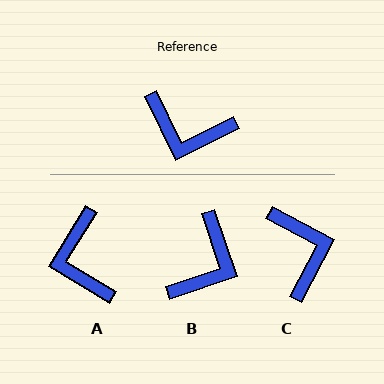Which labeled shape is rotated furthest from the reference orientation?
C, about 125 degrees away.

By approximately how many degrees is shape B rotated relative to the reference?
Approximately 82 degrees counter-clockwise.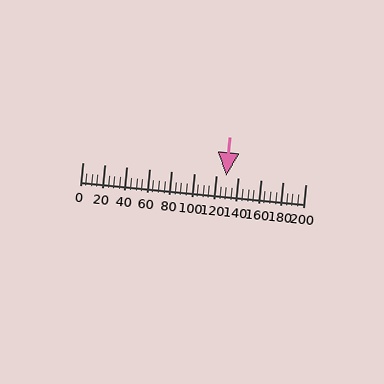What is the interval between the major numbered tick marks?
The major tick marks are spaced 20 units apart.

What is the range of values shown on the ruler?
The ruler shows values from 0 to 200.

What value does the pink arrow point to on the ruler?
The pink arrow points to approximately 129.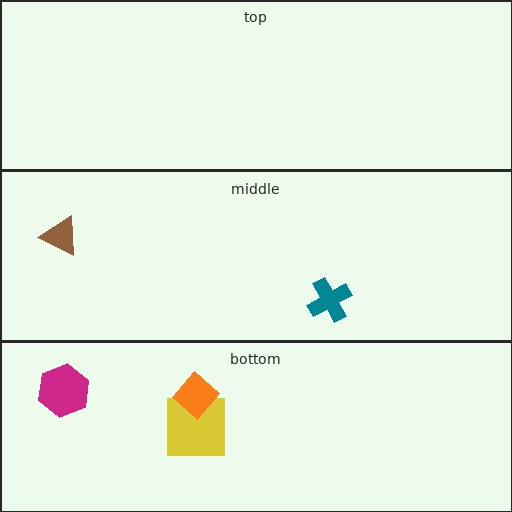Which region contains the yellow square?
The bottom region.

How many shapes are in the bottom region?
3.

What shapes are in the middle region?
The brown triangle, the teal cross.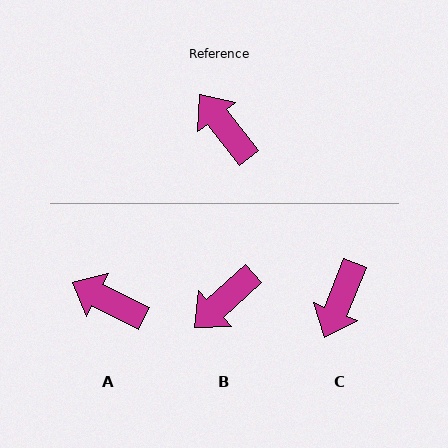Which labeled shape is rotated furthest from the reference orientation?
C, about 120 degrees away.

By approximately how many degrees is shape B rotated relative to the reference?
Approximately 94 degrees counter-clockwise.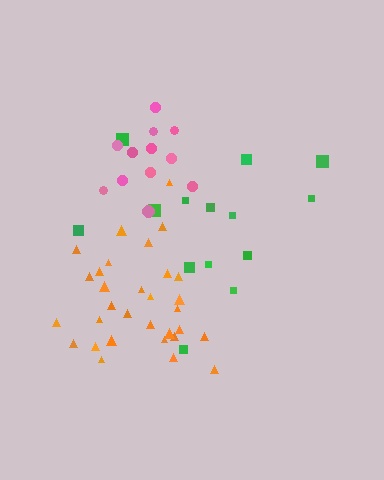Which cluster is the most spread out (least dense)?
Green.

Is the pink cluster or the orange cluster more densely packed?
Pink.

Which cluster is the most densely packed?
Pink.